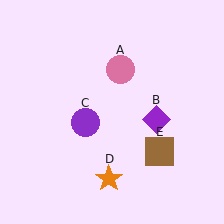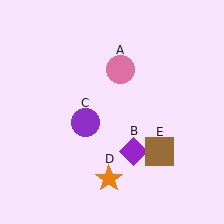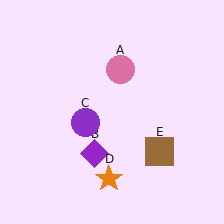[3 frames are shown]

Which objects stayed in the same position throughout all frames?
Pink circle (object A) and purple circle (object C) and orange star (object D) and brown square (object E) remained stationary.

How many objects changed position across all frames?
1 object changed position: purple diamond (object B).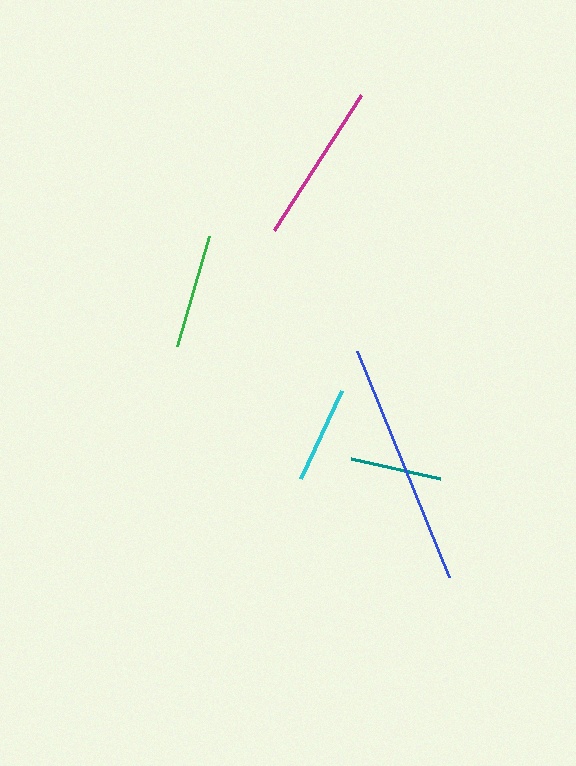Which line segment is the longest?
The blue line is the longest at approximately 244 pixels.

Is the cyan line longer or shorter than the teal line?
The cyan line is longer than the teal line.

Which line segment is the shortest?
The teal line is the shortest at approximately 92 pixels.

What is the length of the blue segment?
The blue segment is approximately 244 pixels long.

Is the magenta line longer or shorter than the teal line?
The magenta line is longer than the teal line.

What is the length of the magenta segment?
The magenta segment is approximately 160 pixels long.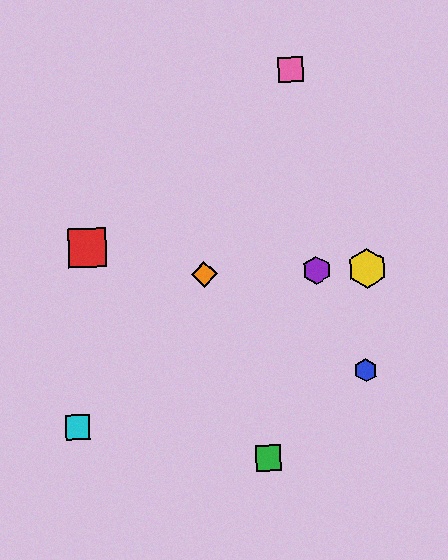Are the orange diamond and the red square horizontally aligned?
No, the orange diamond is at y≈274 and the red square is at y≈248.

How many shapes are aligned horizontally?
3 shapes (the yellow hexagon, the purple hexagon, the orange diamond) are aligned horizontally.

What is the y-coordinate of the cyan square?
The cyan square is at y≈427.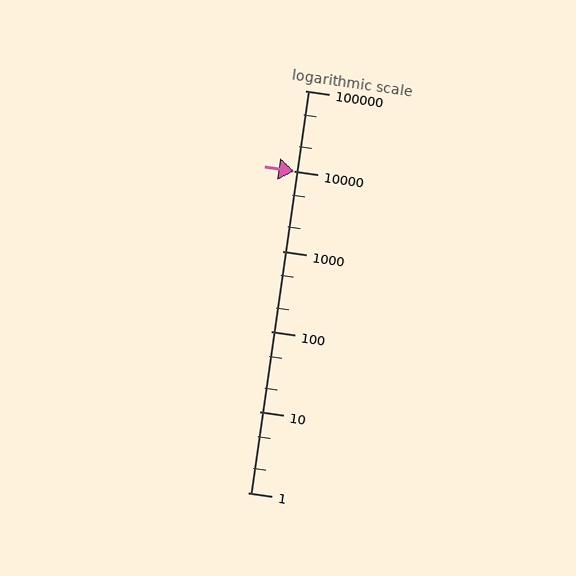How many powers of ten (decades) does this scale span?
The scale spans 5 decades, from 1 to 100000.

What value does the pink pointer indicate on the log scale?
The pointer indicates approximately 10000.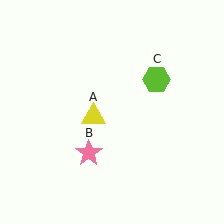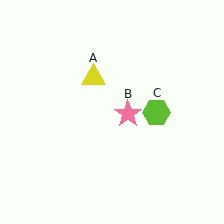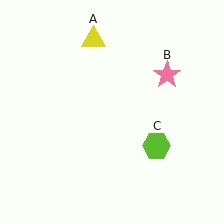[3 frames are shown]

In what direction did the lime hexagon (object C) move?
The lime hexagon (object C) moved down.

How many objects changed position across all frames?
3 objects changed position: yellow triangle (object A), pink star (object B), lime hexagon (object C).